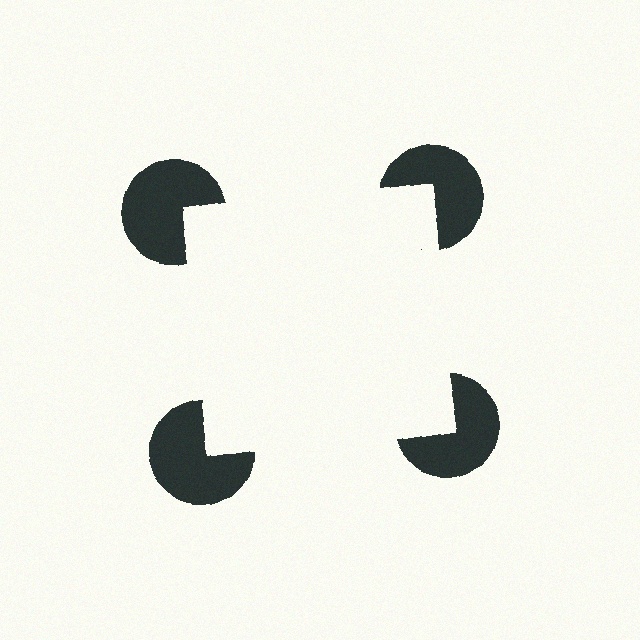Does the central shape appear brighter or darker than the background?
It typically appears slightly brighter than the background, even though no actual brightness change is drawn.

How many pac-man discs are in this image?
There are 4 — one at each vertex of the illusory square.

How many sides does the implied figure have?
4 sides.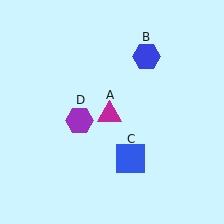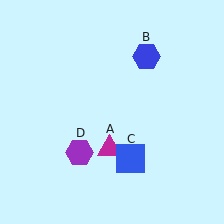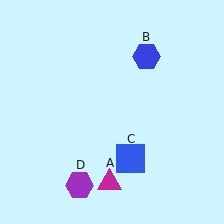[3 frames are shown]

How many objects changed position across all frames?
2 objects changed position: magenta triangle (object A), purple hexagon (object D).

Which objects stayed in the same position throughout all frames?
Blue hexagon (object B) and blue square (object C) remained stationary.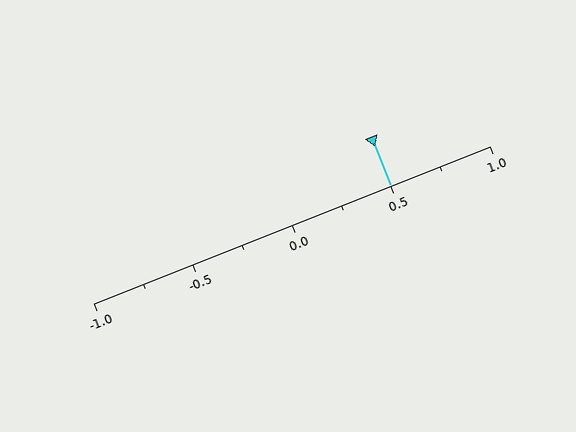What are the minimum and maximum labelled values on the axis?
The axis runs from -1.0 to 1.0.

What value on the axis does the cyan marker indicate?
The marker indicates approximately 0.5.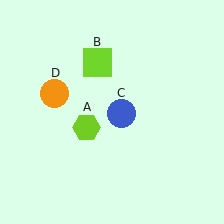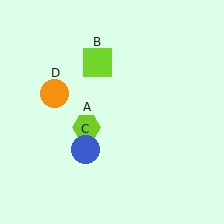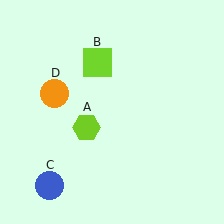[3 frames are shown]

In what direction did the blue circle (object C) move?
The blue circle (object C) moved down and to the left.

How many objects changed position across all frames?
1 object changed position: blue circle (object C).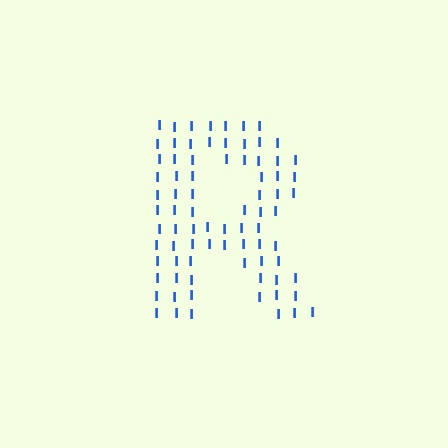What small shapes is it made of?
It is made of small letter I's.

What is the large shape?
The large shape is the letter R.